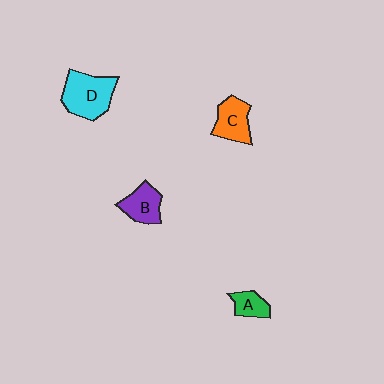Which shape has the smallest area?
Shape A (green).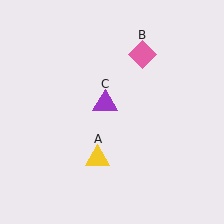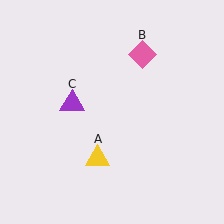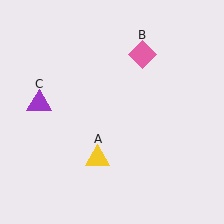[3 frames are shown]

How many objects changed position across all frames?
1 object changed position: purple triangle (object C).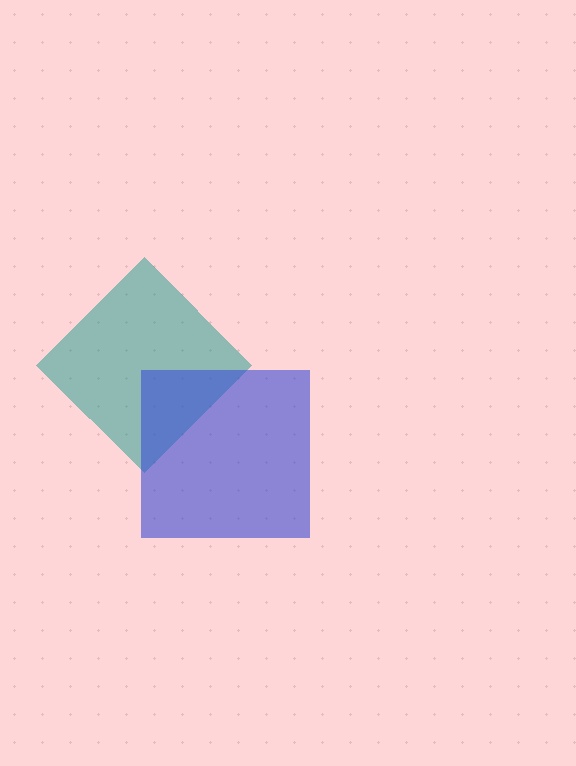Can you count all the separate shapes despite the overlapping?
Yes, there are 2 separate shapes.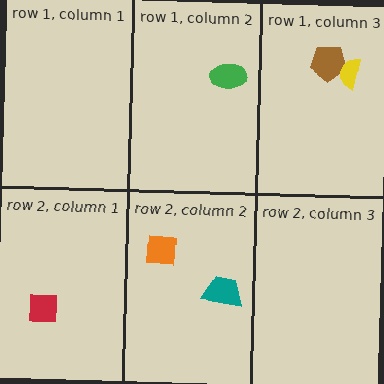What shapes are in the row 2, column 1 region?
The red square.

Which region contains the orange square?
The row 2, column 2 region.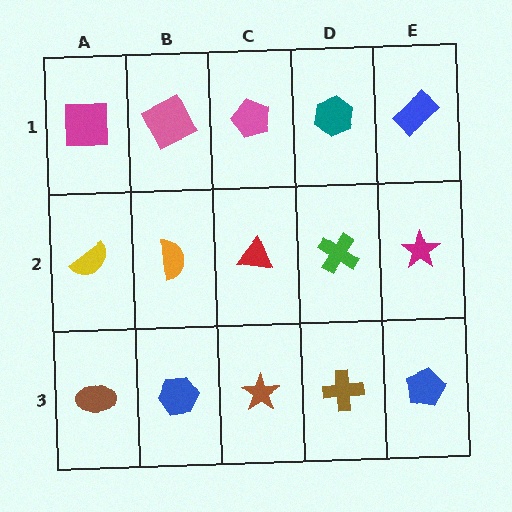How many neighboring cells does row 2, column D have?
4.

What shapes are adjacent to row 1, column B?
An orange semicircle (row 2, column B), a magenta square (row 1, column A), a pink pentagon (row 1, column C).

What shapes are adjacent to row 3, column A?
A yellow semicircle (row 2, column A), a blue hexagon (row 3, column B).